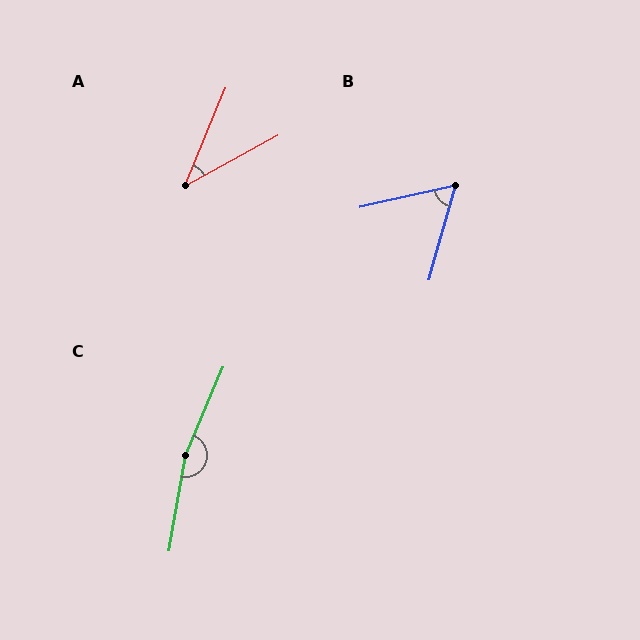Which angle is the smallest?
A, at approximately 39 degrees.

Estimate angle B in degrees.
Approximately 62 degrees.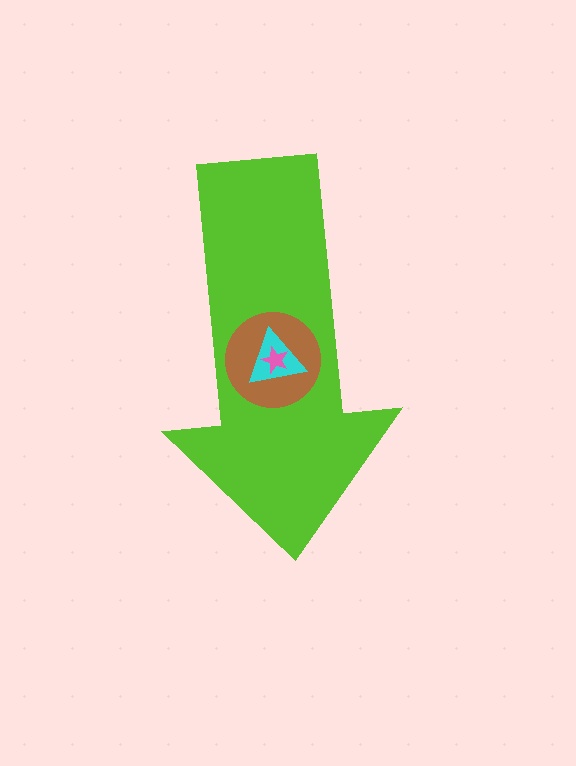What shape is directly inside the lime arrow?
The brown circle.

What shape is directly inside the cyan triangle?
The pink star.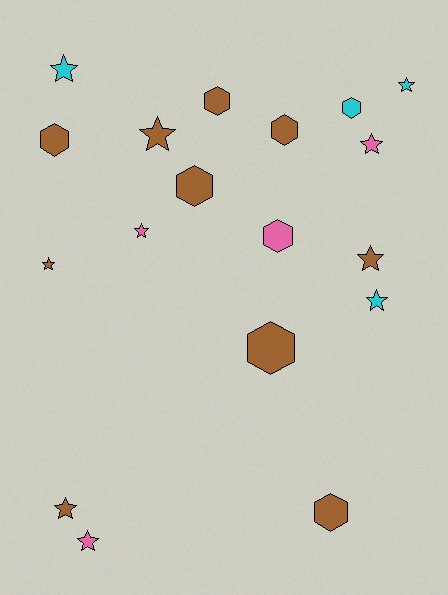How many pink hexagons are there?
There is 1 pink hexagon.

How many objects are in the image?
There are 18 objects.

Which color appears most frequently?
Brown, with 10 objects.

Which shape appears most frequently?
Star, with 10 objects.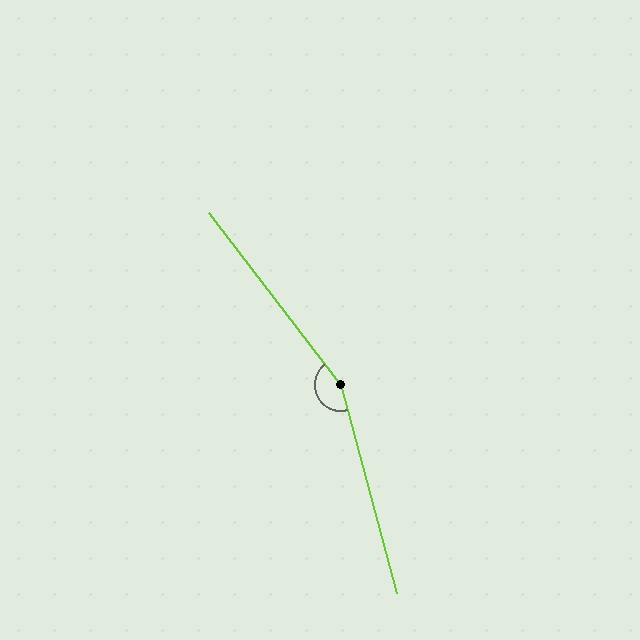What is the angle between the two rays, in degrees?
Approximately 158 degrees.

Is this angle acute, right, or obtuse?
It is obtuse.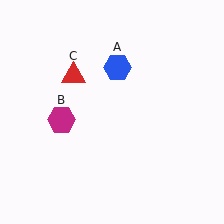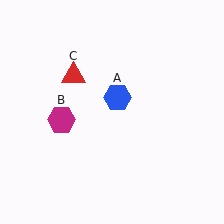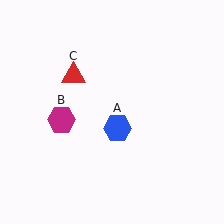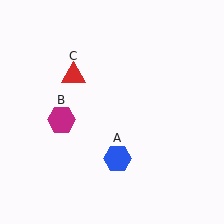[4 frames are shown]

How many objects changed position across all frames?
1 object changed position: blue hexagon (object A).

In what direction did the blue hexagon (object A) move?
The blue hexagon (object A) moved down.